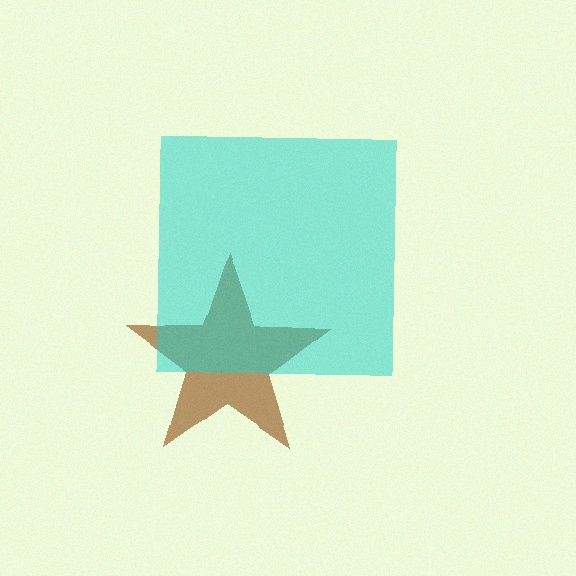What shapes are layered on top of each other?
The layered shapes are: a brown star, a cyan square.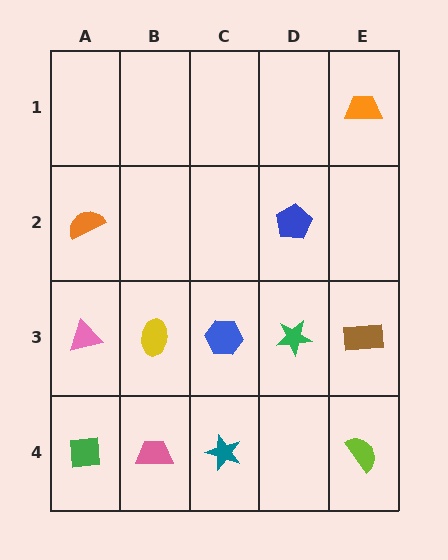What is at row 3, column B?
A yellow ellipse.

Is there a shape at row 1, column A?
No, that cell is empty.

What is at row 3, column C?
A blue hexagon.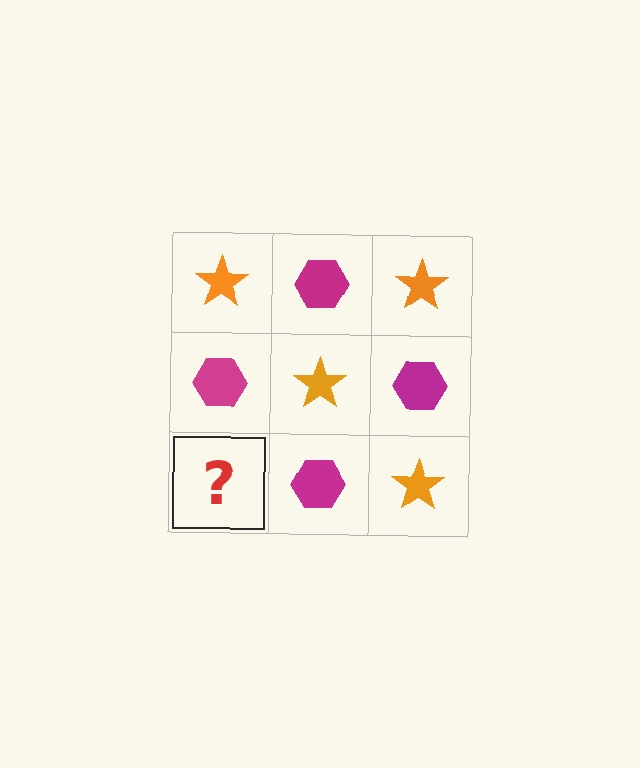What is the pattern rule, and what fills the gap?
The rule is that it alternates orange star and magenta hexagon in a checkerboard pattern. The gap should be filled with an orange star.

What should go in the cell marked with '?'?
The missing cell should contain an orange star.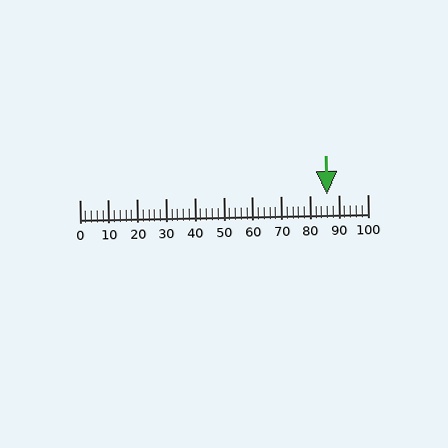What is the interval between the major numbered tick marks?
The major tick marks are spaced 10 units apart.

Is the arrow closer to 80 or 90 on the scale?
The arrow is closer to 90.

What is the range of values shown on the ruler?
The ruler shows values from 0 to 100.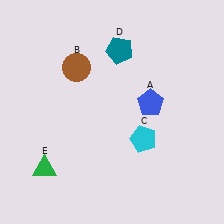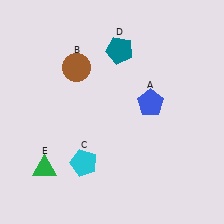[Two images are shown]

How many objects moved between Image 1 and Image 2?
1 object moved between the two images.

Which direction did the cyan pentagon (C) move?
The cyan pentagon (C) moved left.